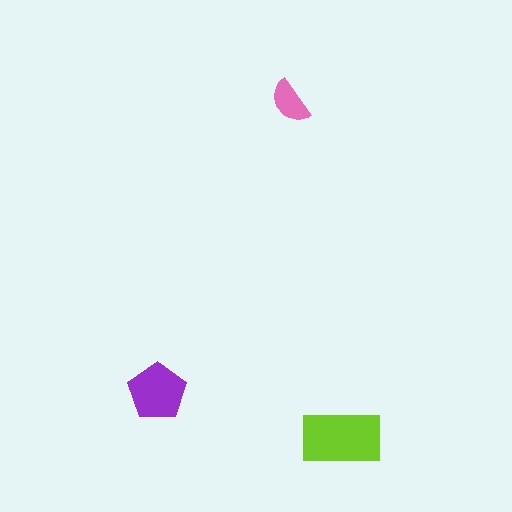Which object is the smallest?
The pink semicircle.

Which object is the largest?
The lime rectangle.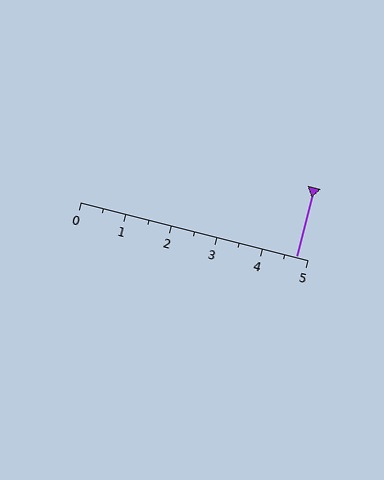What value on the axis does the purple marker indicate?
The marker indicates approximately 4.8.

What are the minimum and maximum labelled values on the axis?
The axis runs from 0 to 5.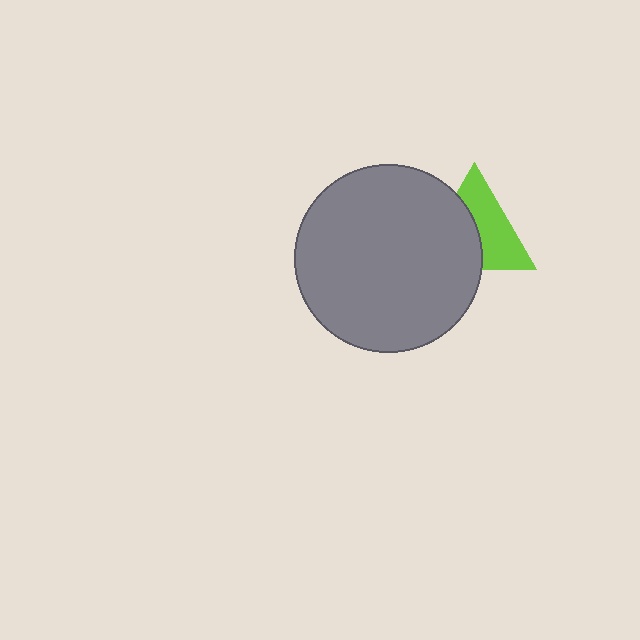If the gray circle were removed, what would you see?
You would see the complete lime triangle.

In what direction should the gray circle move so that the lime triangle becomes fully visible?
The gray circle should move left. That is the shortest direction to clear the overlap and leave the lime triangle fully visible.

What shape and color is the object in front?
The object in front is a gray circle.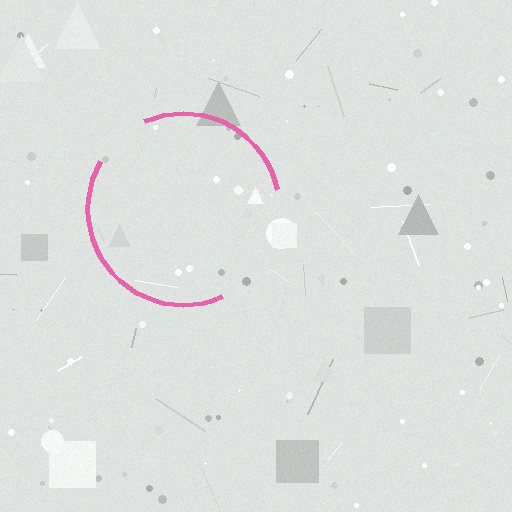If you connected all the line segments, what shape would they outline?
They would outline a circle.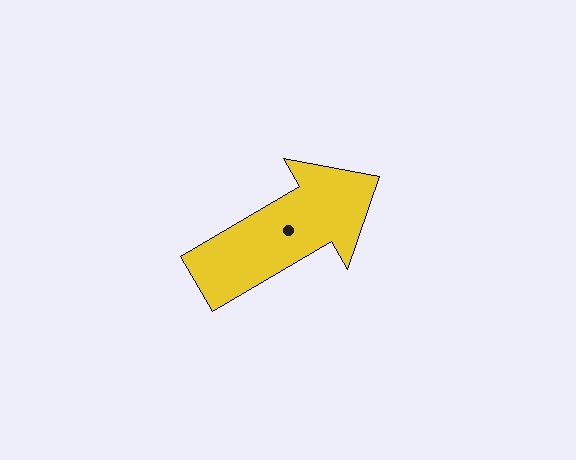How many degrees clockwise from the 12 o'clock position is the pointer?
Approximately 60 degrees.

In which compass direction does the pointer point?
Northeast.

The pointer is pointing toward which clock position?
Roughly 2 o'clock.